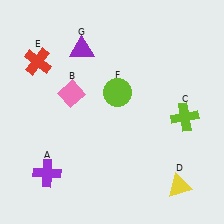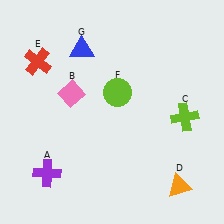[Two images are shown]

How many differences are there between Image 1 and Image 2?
There are 2 differences between the two images.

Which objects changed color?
D changed from yellow to orange. G changed from purple to blue.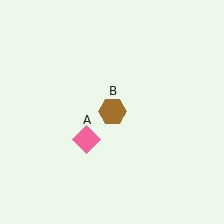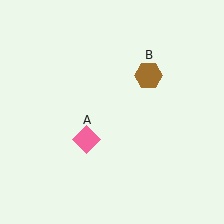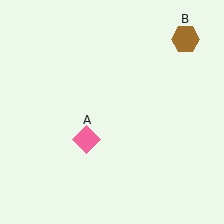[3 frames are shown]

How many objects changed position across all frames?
1 object changed position: brown hexagon (object B).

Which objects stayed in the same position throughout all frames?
Pink diamond (object A) remained stationary.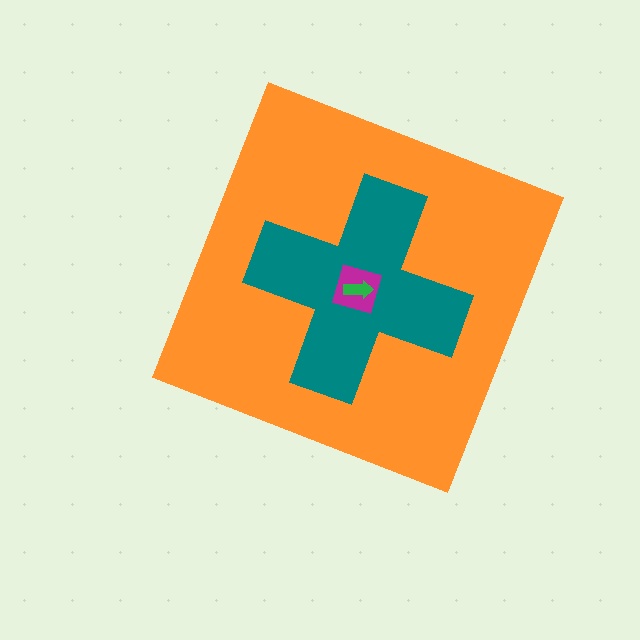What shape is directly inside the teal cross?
The magenta square.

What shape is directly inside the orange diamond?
The teal cross.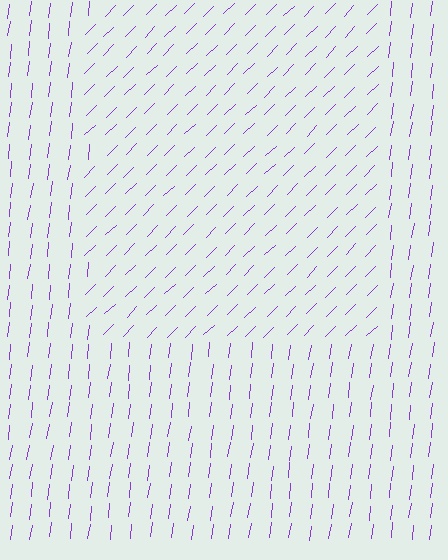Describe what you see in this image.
The image is filled with small purple line segments. A rectangle region in the image has lines oriented differently from the surrounding lines, creating a visible texture boundary.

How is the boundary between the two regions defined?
The boundary is defined purely by a change in line orientation (approximately 37 degrees difference). All lines are the same color and thickness.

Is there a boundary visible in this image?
Yes, there is a texture boundary formed by a change in line orientation.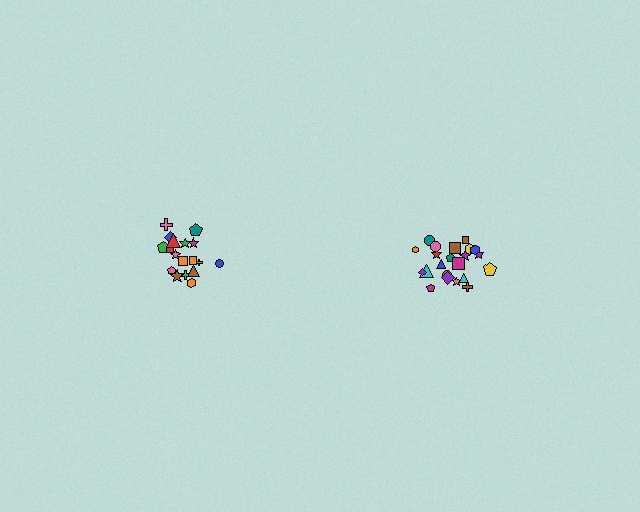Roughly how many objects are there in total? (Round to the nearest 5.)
Roughly 40 objects in total.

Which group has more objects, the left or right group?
The right group.